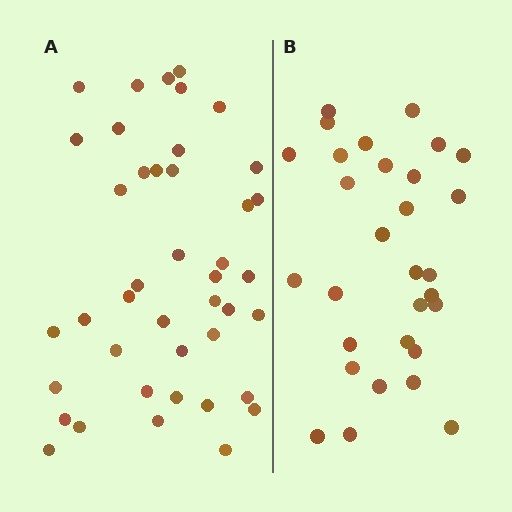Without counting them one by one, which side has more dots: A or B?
Region A (the left region) has more dots.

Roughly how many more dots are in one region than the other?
Region A has roughly 12 or so more dots than region B.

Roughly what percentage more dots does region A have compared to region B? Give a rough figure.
About 40% more.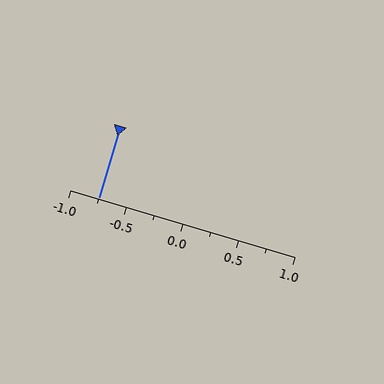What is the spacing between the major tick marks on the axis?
The major ticks are spaced 0.5 apart.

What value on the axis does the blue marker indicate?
The marker indicates approximately -0.75.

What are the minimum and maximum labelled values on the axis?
The axis runs from -1.0 to 1.0.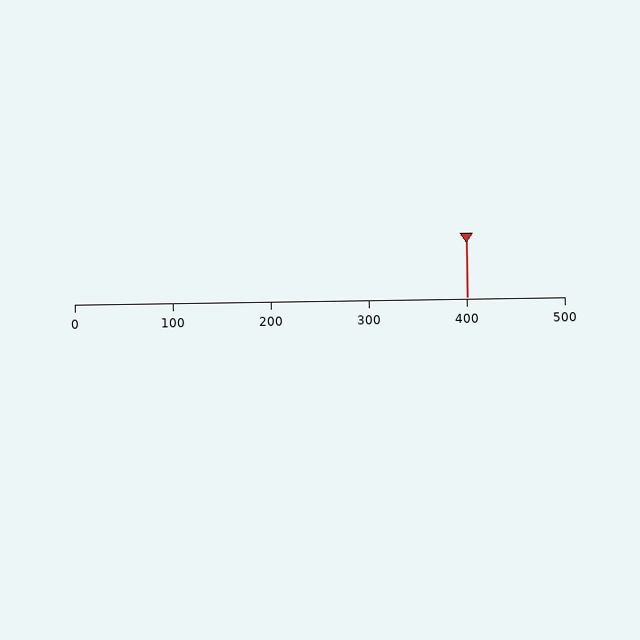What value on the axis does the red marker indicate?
The marker indicates approximately 400.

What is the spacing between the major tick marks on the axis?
The major ticks are spaced 100 apart.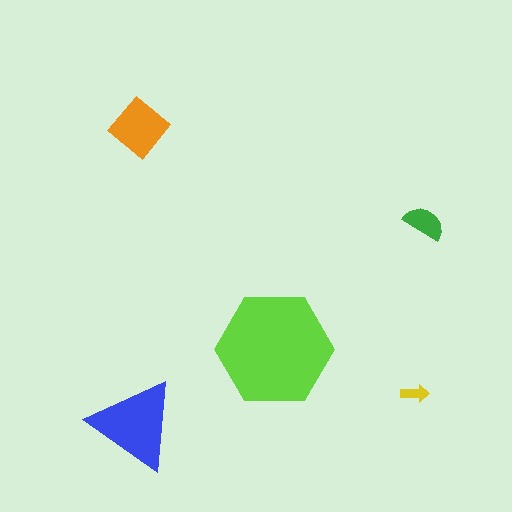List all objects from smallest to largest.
The yellow arrow, the green semicircle, the orange diamond, the blue triangle, the lime hexagon.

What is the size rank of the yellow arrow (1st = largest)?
5th.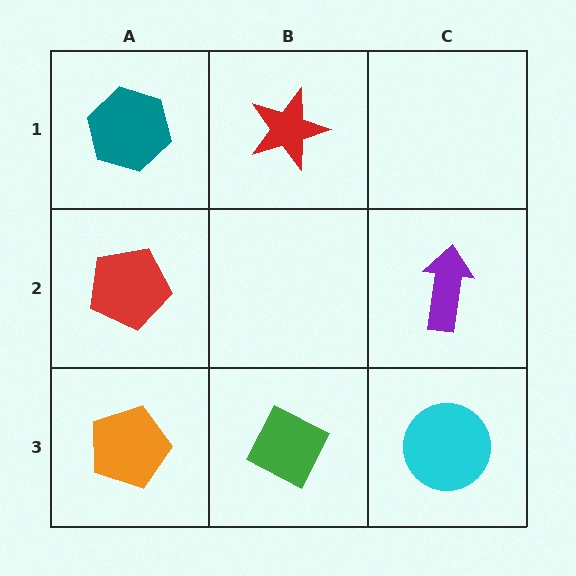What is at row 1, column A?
A teal hexagon.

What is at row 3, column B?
A green diamond.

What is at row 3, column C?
A cyan circle.